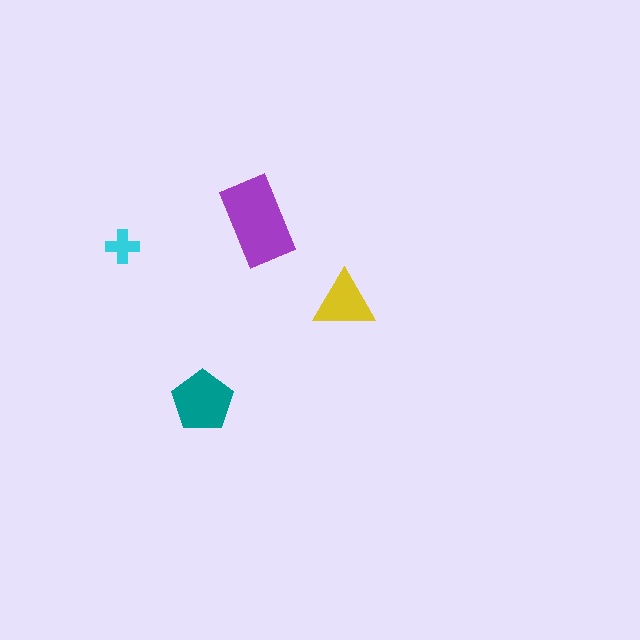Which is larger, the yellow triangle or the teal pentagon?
The teal pentagon.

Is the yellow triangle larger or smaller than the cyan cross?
Larger.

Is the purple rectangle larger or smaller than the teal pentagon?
Larger.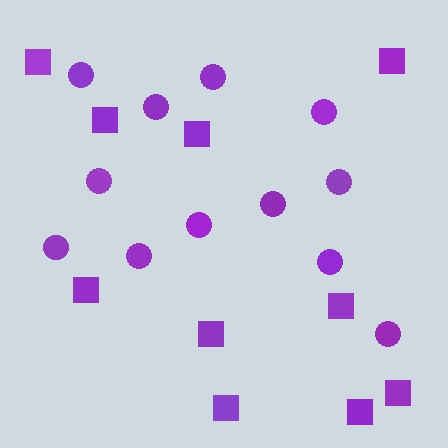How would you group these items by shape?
There are 2 groups: one group of circles (12) and one group of squares (10).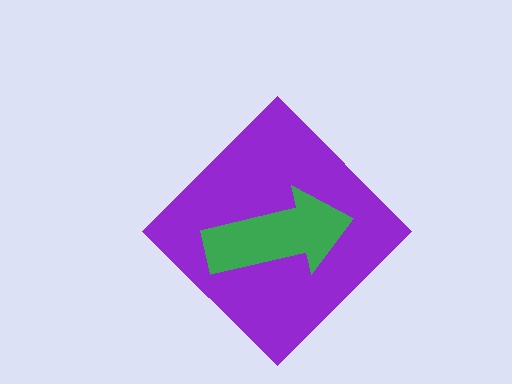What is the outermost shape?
The purple diamond.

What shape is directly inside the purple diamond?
The green arrow.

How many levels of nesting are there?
2.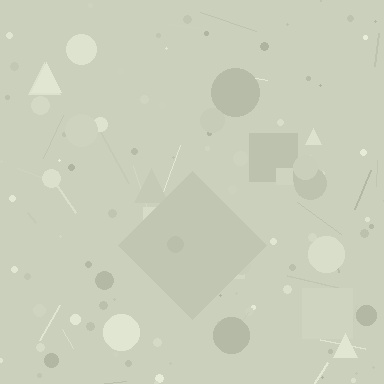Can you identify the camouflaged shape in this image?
The camouflaged shape is a diamond.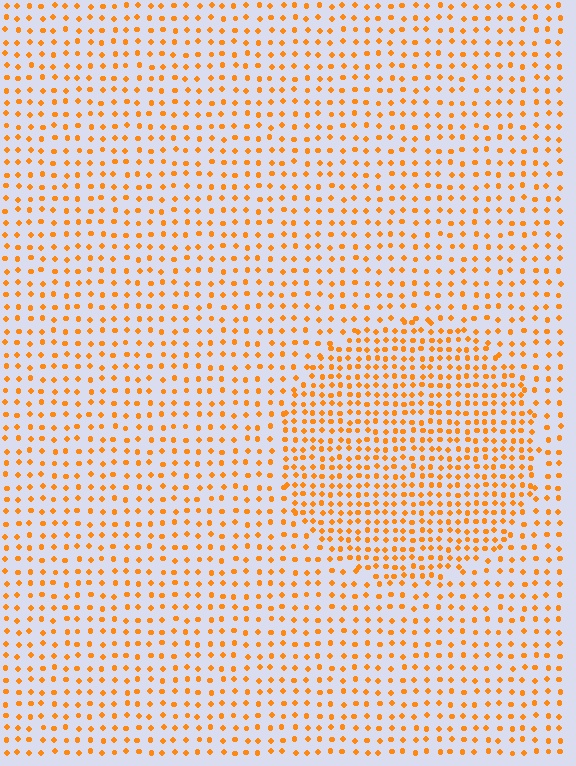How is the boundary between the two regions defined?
The boundary is defined by a change in element density (approximately 1.8x ratio). All elements are the same color, size, and shape.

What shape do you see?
I see a circle.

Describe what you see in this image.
The image contains small orange elements arranged at two different densities. A circle-shaped region is visible where the elements are more densely packed than the surrounding area.